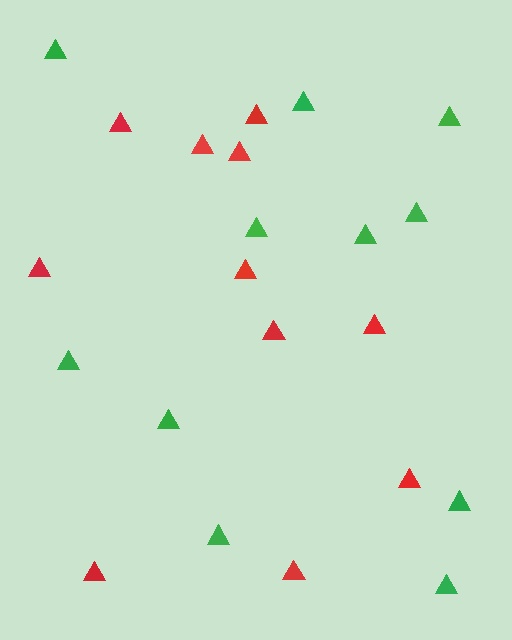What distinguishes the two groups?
There are 2 groups: one group of green triangles (11) and one group of red triangles (11).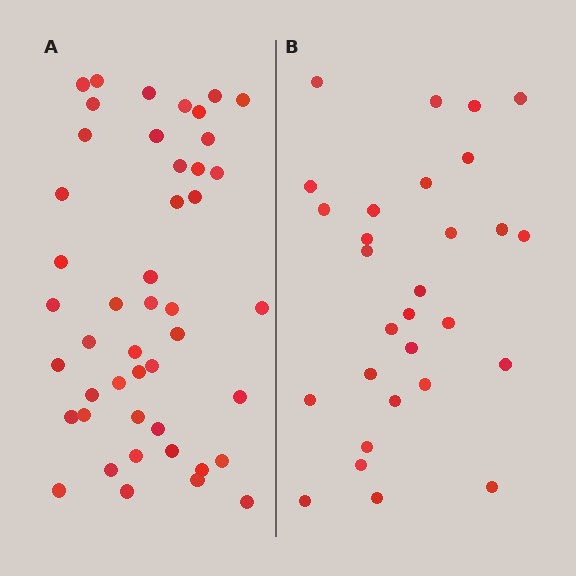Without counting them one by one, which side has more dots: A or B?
Region A (the left region) has more dots.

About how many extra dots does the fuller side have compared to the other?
Region A has approximately 15 more dots than region B.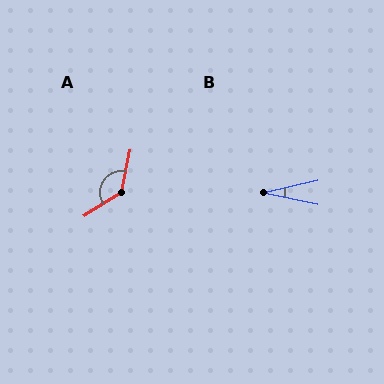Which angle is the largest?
A, at approximately 133 degrees.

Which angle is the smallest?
B, at approximately 25 degrees.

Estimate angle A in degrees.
Approximately 133 degrees.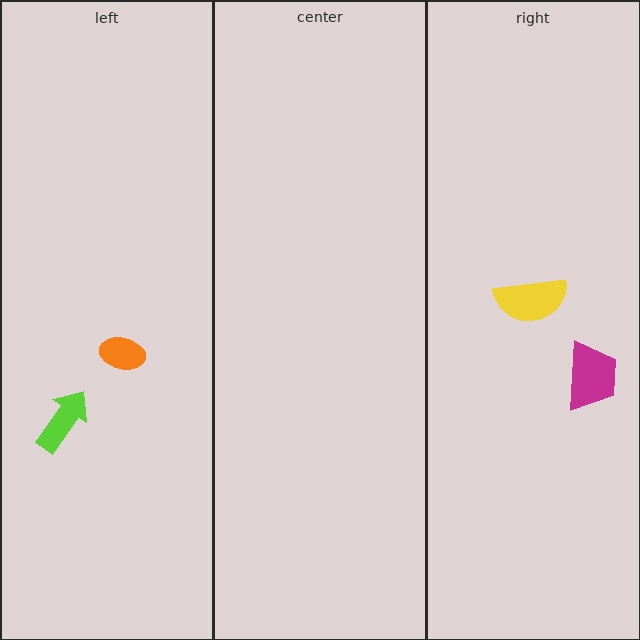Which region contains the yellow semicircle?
The right region.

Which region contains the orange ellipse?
The left region.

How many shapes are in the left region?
2.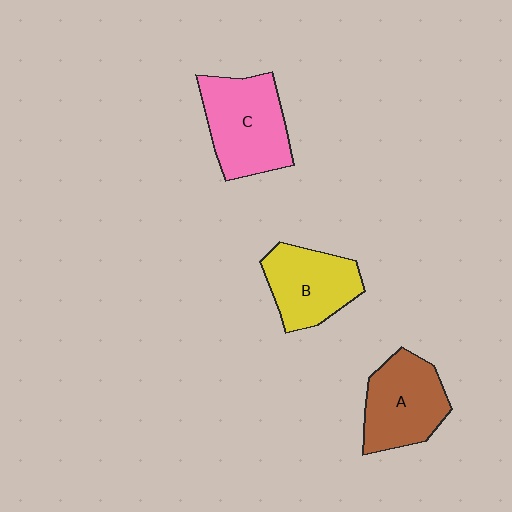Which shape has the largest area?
Shape C (pink).